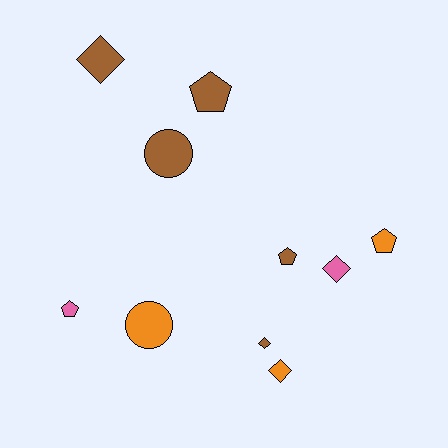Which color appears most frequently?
Brown, with 5 objects.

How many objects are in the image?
There are 10 objects.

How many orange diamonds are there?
There is 1 orange diamond.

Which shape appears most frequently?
Pentagon, with 4 objects.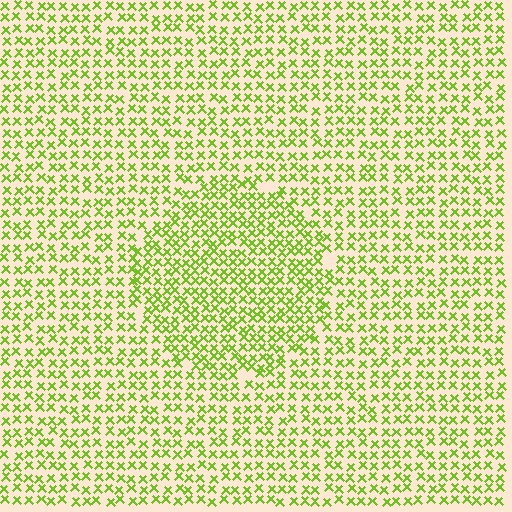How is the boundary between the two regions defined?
The boundary is defined by a change in element density (approximately 1.5x ratio). All elements are the same color, size, and shape.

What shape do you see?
I see a circle.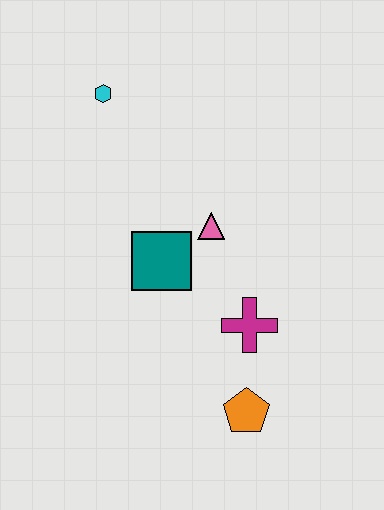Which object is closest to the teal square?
The pink triangle is closest to the teal square.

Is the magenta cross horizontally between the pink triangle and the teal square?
No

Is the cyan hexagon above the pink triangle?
Yes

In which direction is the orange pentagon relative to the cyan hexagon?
The orange pentagon is below the cyan hexagon.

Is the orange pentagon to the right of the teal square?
Yes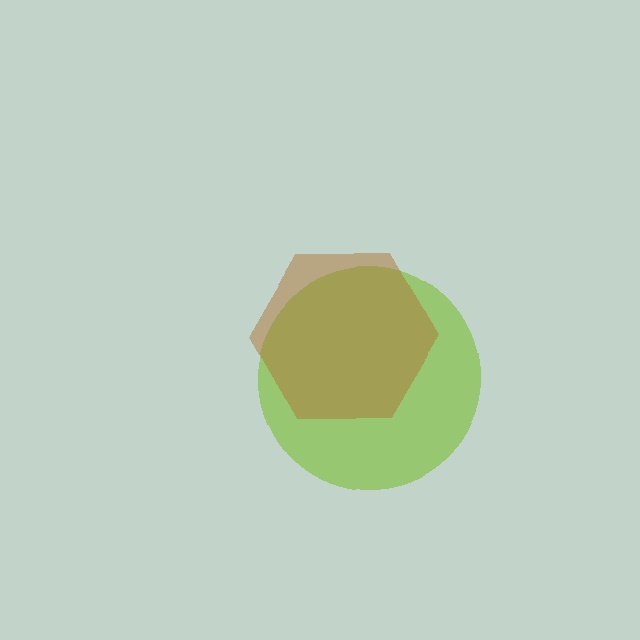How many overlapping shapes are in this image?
There are 2 overlapping shapes in the image.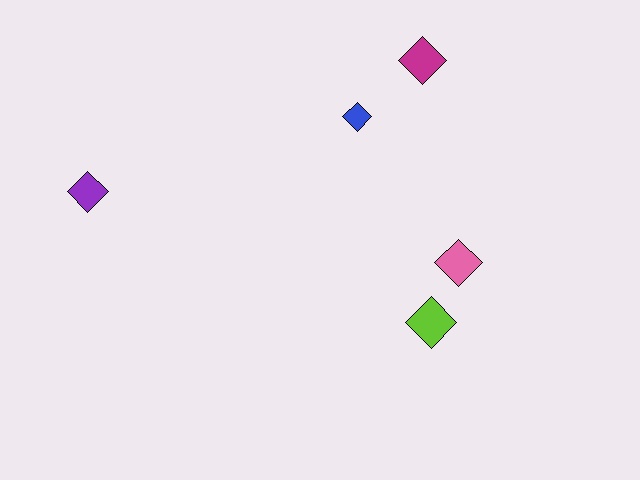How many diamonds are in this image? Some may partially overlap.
There are 5 diamonds.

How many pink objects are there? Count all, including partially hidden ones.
There is 1 pink object.